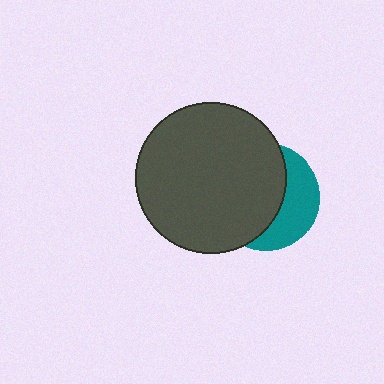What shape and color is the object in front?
The object in front is a dark gray circle.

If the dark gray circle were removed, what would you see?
You would see the complete teal circle.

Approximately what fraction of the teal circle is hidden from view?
Roughly 63% of the teal circle is hidden behind the dark gray circle.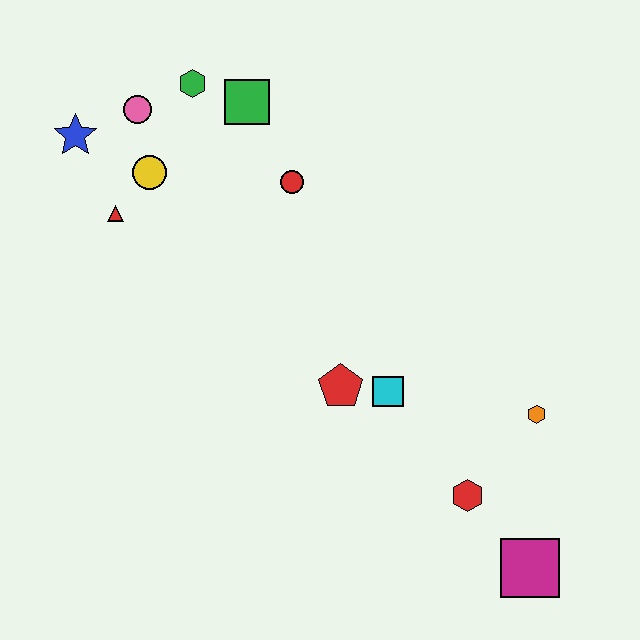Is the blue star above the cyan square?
Yes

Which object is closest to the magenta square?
The red hexagon is closest to the magenta square.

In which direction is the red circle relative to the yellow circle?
The red circle is to the right of the yellow circle.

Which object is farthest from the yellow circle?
The magenta square is farthest from the yellow circle.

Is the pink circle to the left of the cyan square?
Yes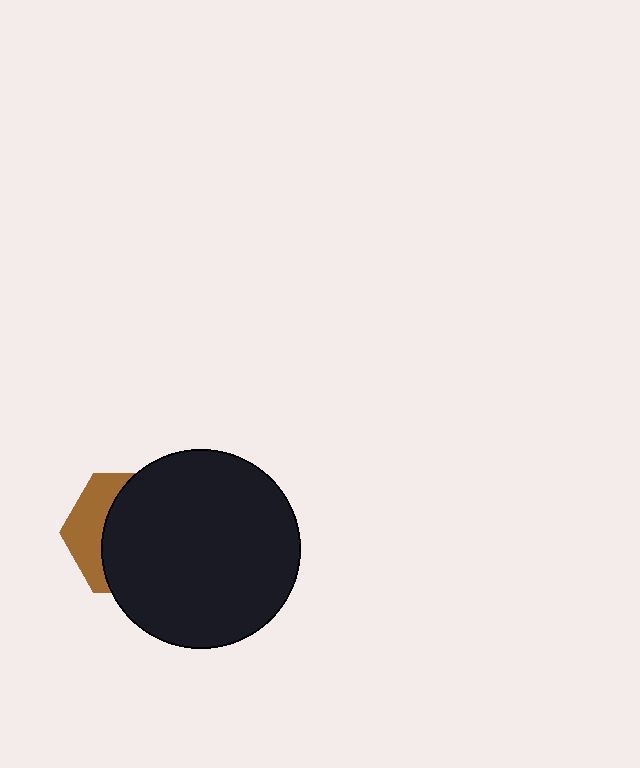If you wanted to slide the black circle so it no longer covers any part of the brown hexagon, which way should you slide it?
Slide it right — that is the most direct way to separate the two shapes.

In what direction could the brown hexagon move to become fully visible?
The brown hexagon could move left. That would shift it out from behind the black circle entirely.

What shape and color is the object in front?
The object in front is a black circle.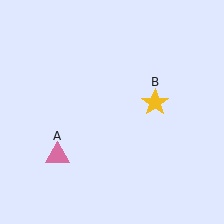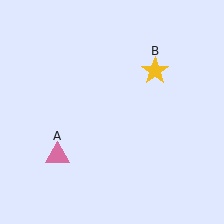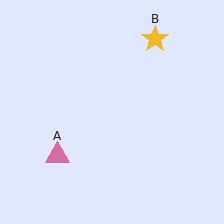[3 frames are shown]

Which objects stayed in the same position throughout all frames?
Pink triangle (object A) remained stationary.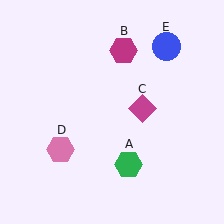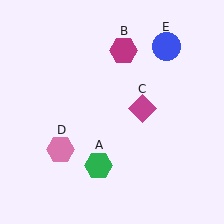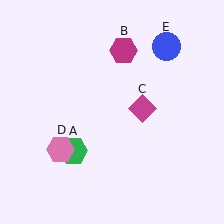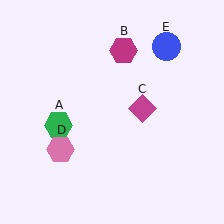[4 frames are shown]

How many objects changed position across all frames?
1 object changed position: green hexagon (object A).